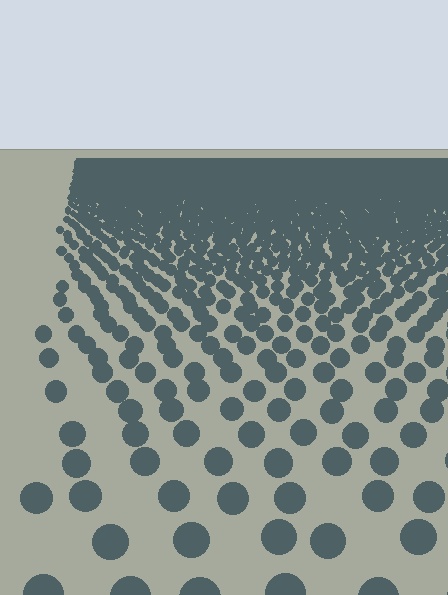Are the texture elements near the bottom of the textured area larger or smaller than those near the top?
Larger. Near the bottom, elements are closer to the viewer and appear at a bigger on-screen size.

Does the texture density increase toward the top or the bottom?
Density increases toward the top.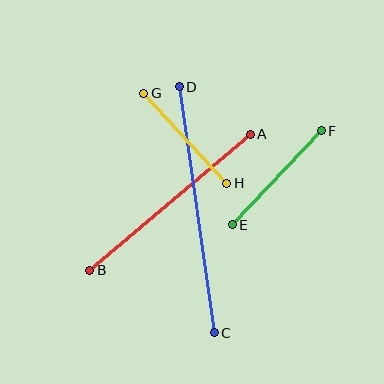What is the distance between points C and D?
The distance is approximately 248 pixels.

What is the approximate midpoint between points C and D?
The midpoint is at approximately (197, 210) pixels.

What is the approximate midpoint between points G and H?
The midpoint is at approximately (185, 138) pixels.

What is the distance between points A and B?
The distance is approximately 211 pixels.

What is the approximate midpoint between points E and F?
The midpoint is at approximately (277, 178) pixels.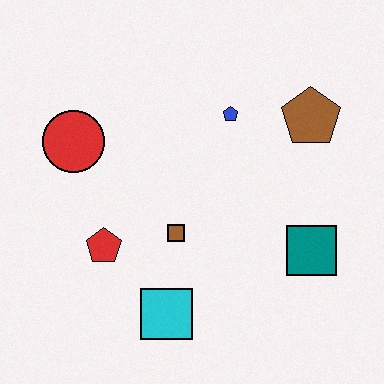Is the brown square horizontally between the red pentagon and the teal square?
Yes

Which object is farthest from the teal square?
The red circle is farthest from the teal square.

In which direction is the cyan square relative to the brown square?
The cyan square is below the brown square.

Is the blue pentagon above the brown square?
Yes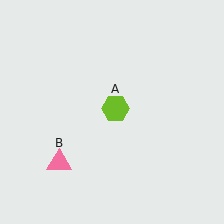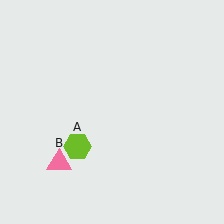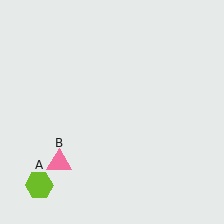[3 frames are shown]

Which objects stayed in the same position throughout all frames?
Pink triangle (object B) remained stationary.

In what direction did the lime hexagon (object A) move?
The lime hexagon (object A) moved down and to the left.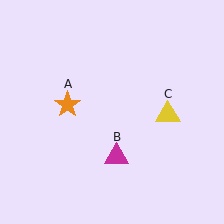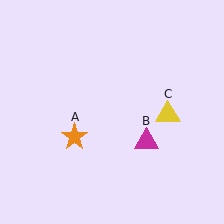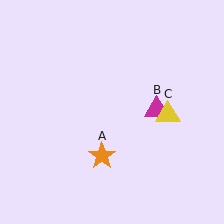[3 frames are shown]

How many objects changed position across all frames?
2 objects changed position: orange star (object A), magenta triangle (object B).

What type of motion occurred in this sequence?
The orange star (object A), magenta triangle (object B) rotated counterclockwise around the center of the scene.